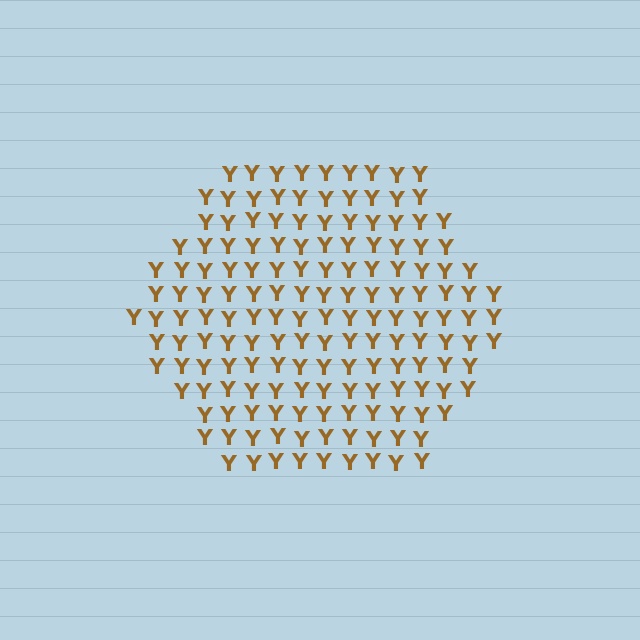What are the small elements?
The small elements are letter Y's.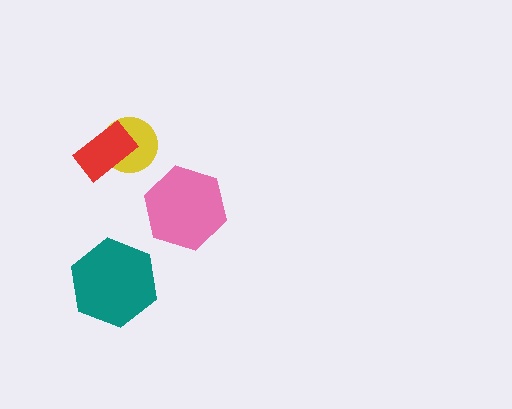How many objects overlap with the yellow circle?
1 object overlaps with the yellow circle.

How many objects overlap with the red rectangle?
1 object overlaps with the red rectangle.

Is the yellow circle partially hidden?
Yes, it is partially covered by another shape.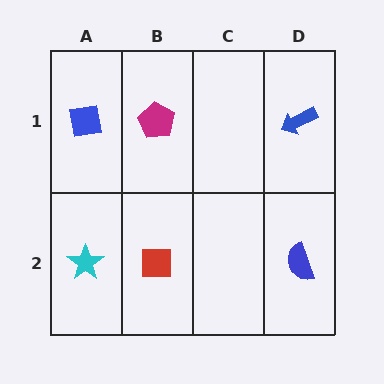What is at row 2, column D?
A blue semicircle.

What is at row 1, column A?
A blue square.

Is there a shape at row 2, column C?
No, that cell is empty.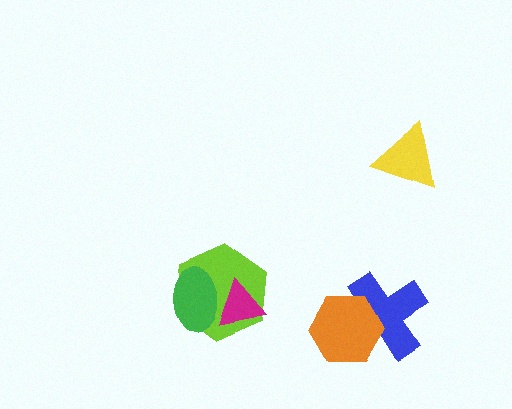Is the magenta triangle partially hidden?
Yes, it is partially covered by another shape.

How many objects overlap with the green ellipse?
2 objects overlap with the green ellipse.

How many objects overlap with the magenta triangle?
2 objects overlap with the magenta triangle.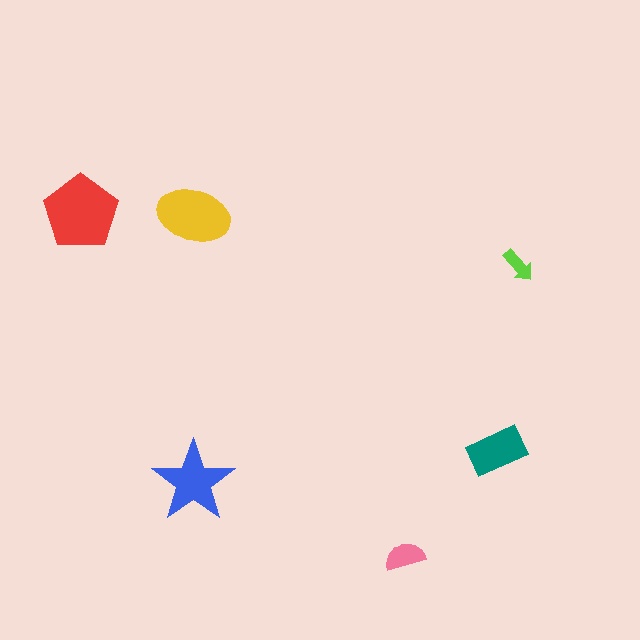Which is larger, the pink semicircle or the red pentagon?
The red pentagon.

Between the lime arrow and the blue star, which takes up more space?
The blue star.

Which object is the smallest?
The lime arrow.